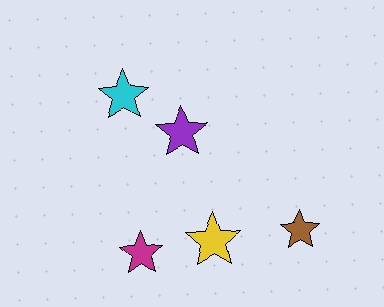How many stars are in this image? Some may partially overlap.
There are 5 stars.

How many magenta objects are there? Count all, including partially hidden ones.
There is 1 magenta object.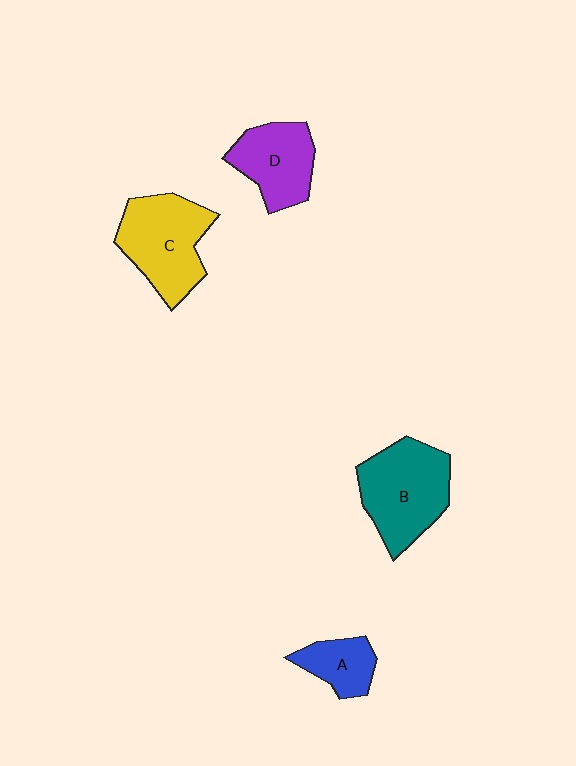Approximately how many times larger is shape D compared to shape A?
Approximately 1.6 times.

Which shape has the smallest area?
Shape A (blue).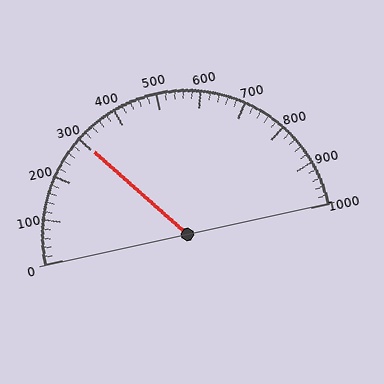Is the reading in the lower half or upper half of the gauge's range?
The reading is in the lower half of the range (0 to 1000).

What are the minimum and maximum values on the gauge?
The gauge ranges from 0 to 1000.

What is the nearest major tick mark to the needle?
The nearest major tick mark is 300.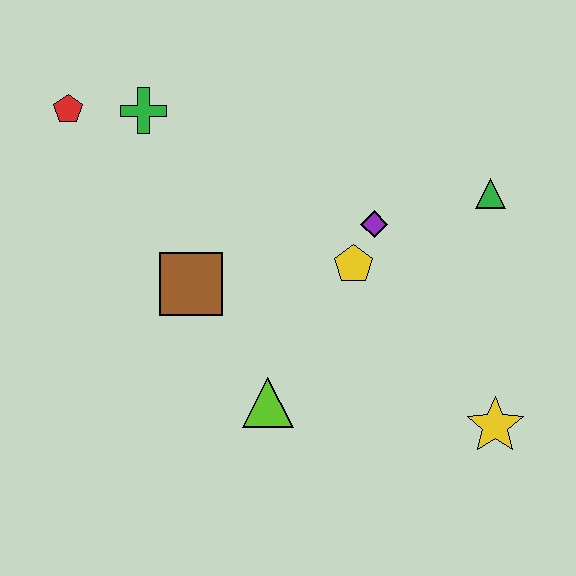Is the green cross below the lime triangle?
No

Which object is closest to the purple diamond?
The yellow pentagon is closest to the purple diamond.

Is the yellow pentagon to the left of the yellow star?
Yes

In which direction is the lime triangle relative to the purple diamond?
The lime triangle is below the purple diamond.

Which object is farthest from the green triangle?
The red pentagon is farthest from the green triangle.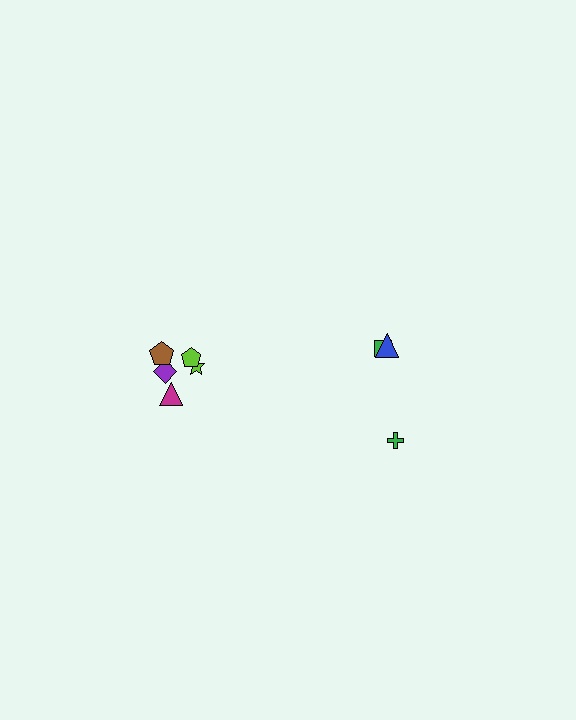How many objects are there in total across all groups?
There are 8 objects.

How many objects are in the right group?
There are 3 objects.